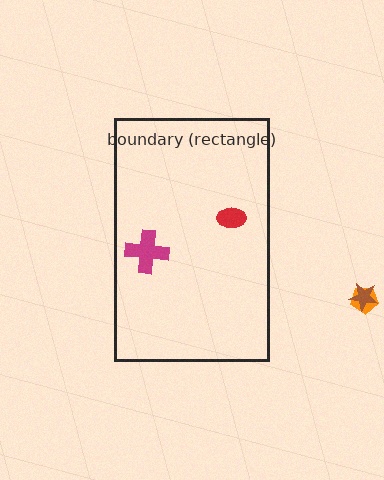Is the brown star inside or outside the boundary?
Outside.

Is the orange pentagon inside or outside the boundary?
Outside.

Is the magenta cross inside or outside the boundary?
Inside.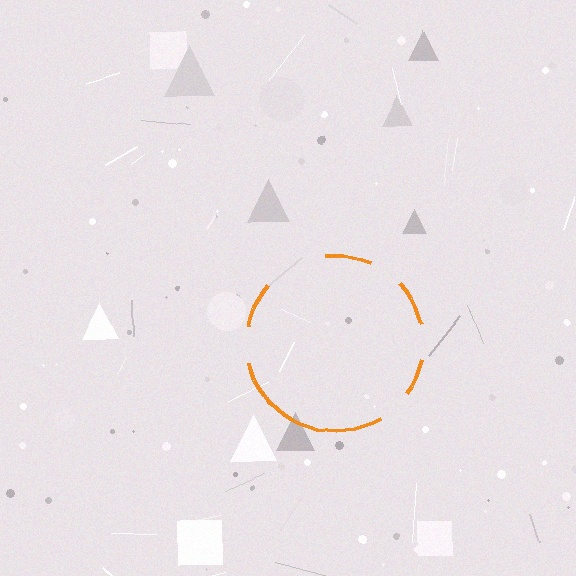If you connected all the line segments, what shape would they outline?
They would outline a circle.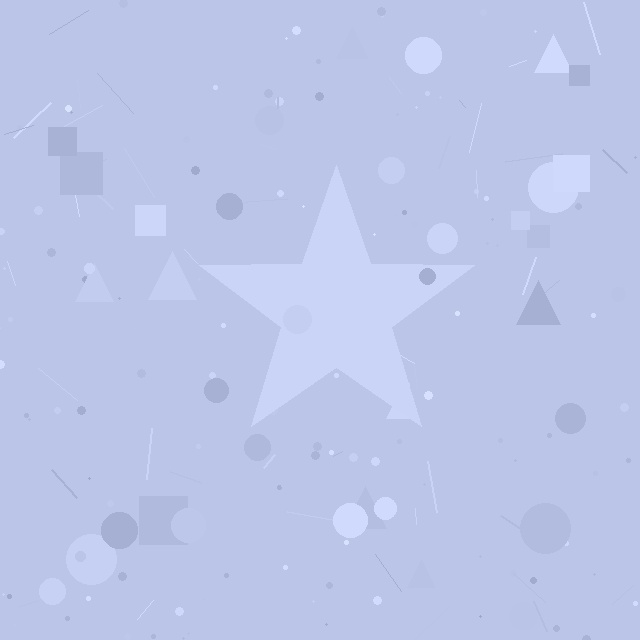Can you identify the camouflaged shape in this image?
The camouflaged shape is a star.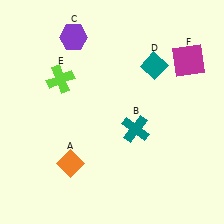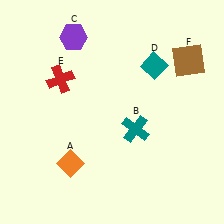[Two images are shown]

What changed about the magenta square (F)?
In Image 1, F is magenta. In Image 2, it changed to brown.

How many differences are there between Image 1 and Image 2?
There are 2 differences between the two images.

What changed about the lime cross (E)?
In Image 1, E is lime. In Image 2, it changed to red.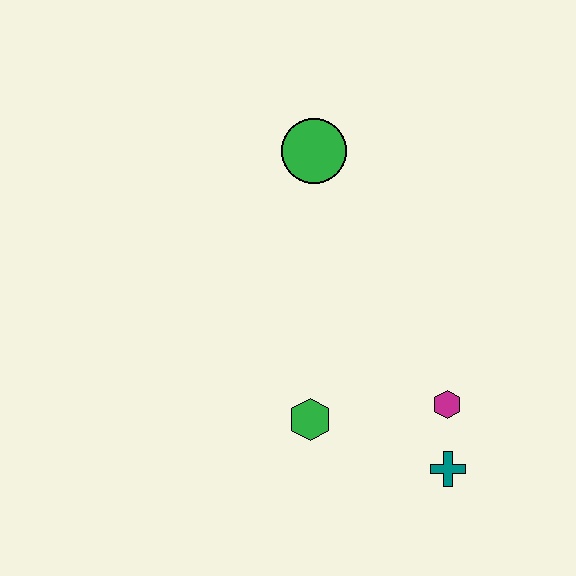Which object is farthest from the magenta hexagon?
The green circle is farthest from the magenta hexagon.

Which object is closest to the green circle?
The green hexagon is closest to the green circle.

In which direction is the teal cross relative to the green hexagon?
The teal cross is to the right of the green hexagon.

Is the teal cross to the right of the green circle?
Yes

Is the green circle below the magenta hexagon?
No